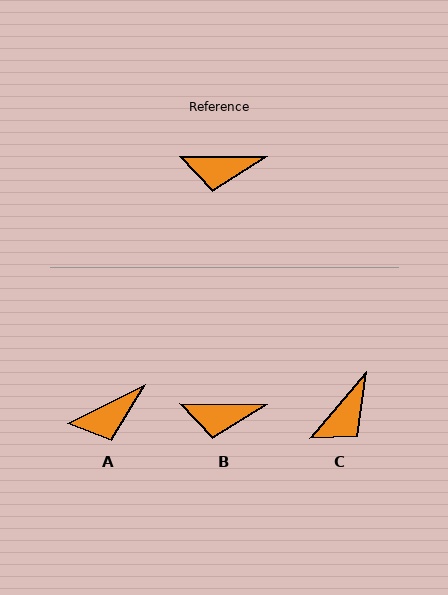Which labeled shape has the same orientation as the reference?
B.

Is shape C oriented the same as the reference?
No, it is off by about 50 degrees.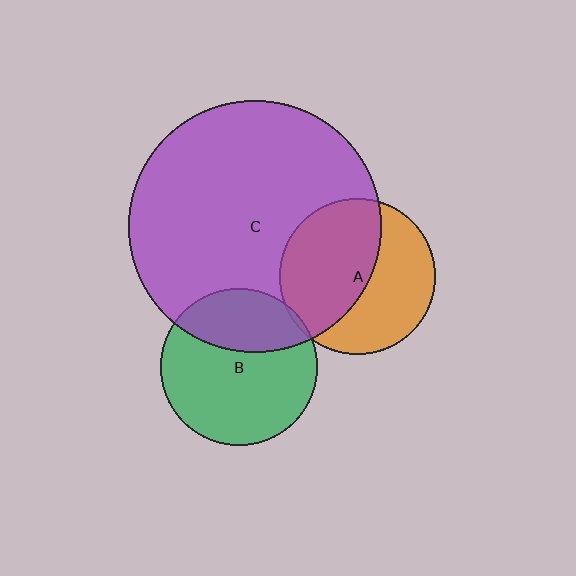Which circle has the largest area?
Circle C (purple).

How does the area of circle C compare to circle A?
Approximately 2.6 times.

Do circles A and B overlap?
Yes.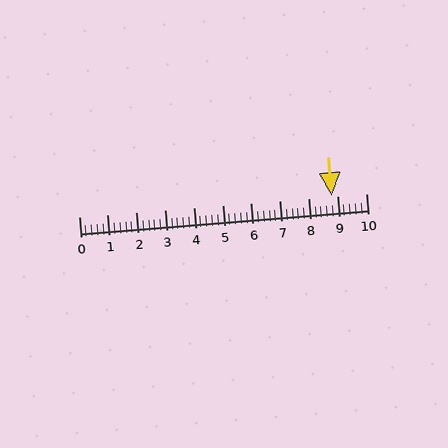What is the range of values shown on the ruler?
The ruler shows values from 0 to 10.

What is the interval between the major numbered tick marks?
The major tick marks are spaced 1 units apart.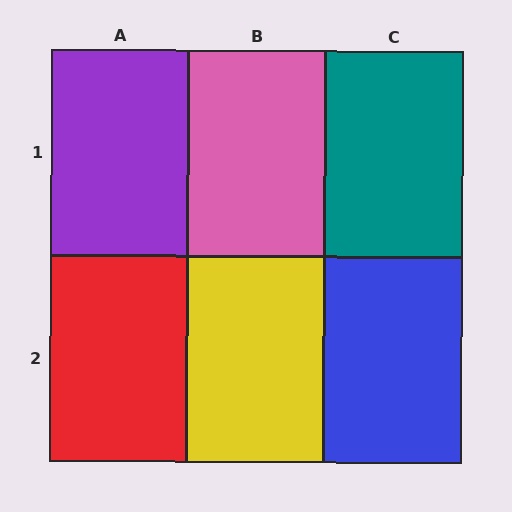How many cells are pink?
1 cell is pink.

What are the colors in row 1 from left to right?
Purple, pink, teal.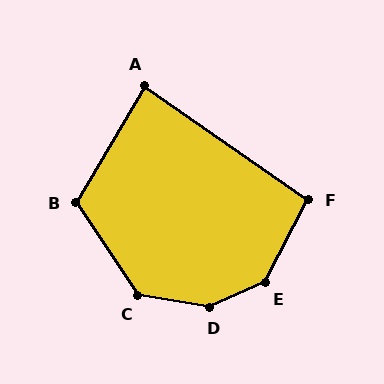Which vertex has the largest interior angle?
D, at approximately 147 degrees.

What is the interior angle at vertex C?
Approximately 133 degrees (obtuse).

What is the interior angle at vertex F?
Approximately 97 degrees (obtuse).